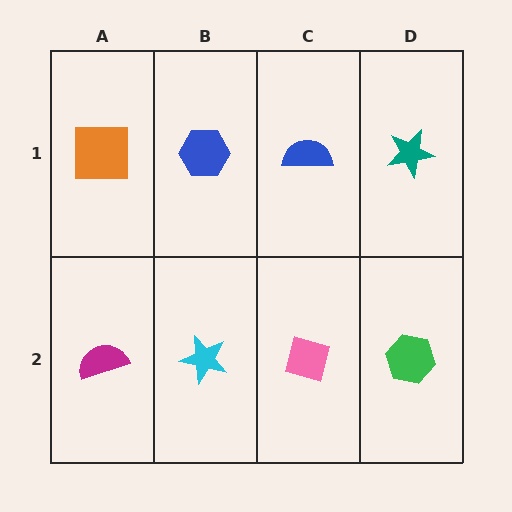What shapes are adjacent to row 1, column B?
A cyan star (row 2, column B), an orange square (row 1, column A), a blue semicircle (row 1, column C).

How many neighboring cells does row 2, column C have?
3.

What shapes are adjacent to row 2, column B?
A blue hexagon (row 1, column B), a magenta semicircle (row 2, column A), a pink diamond (row 2, column C).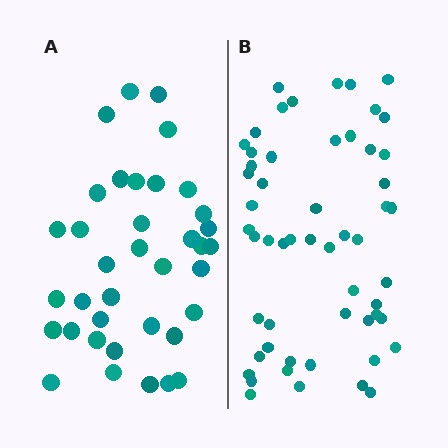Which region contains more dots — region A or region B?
Region B (the right region) has more dots.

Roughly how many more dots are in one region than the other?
Region B has approximately 20 more dots than region A.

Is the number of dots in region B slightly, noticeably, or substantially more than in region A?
Region B has substantially more. The ratio is roughly 1.5 to 1.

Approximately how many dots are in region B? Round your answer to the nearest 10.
About 60 dots. (The exact count is 55, which rounds to 60.)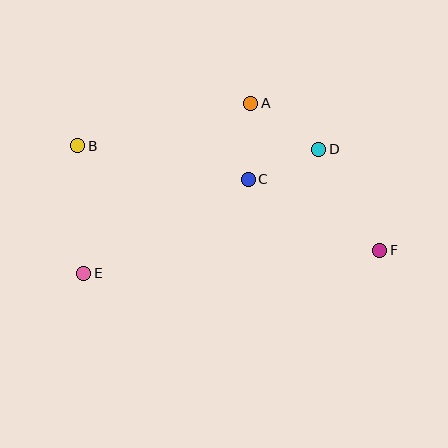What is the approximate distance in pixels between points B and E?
The distance between B and E is approximately 127 pixels.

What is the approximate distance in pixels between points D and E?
The distance between D and E is approximately 266 pixels.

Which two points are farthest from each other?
Points B and F are farthest from each other.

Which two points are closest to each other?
Points A and C are closest to each other.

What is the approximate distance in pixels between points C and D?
The distance between C and D is approximately 77 pixels.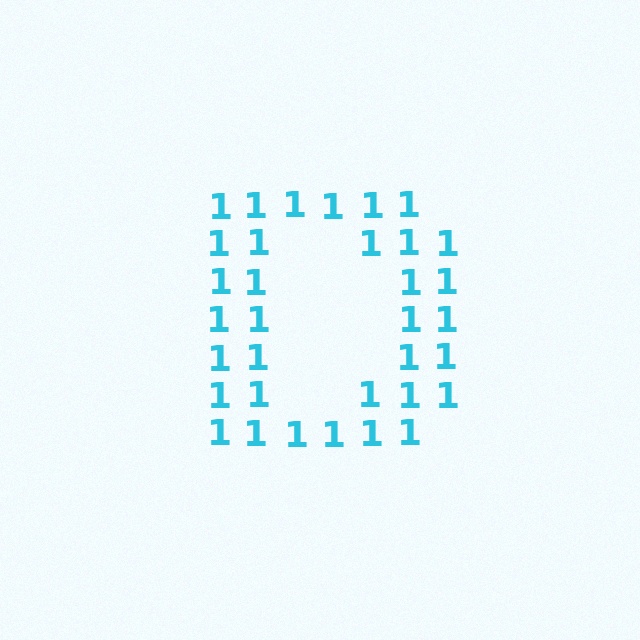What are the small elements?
The small elements are digit 1's.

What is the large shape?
The large shape is the letter D.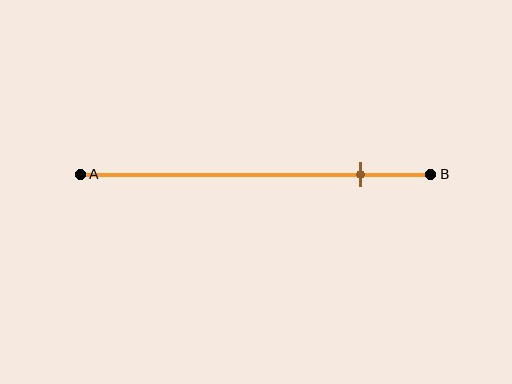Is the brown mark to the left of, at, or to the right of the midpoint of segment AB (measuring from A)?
The brown mark is to the right of the midpoint of segment AB.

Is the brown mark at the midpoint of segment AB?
No, the mark is at about 80% from A, not at the 50% midpoint.